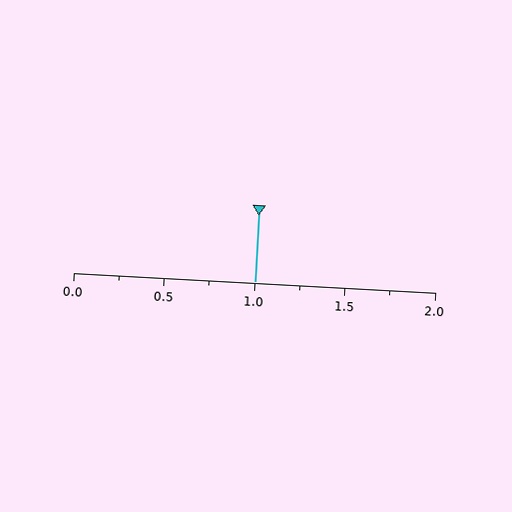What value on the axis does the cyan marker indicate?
The marker indicates approximately 1.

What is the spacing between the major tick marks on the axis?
The major ticks are spaced 0.5 apart.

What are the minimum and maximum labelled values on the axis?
The axis runs from 0.0 to 2.0.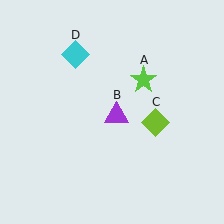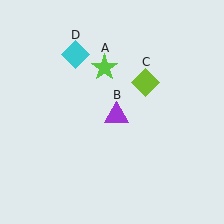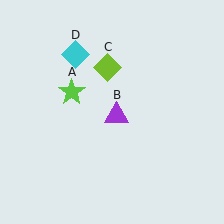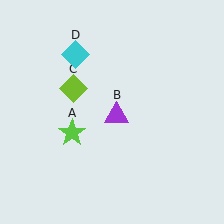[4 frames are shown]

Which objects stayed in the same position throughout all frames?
Purple triangle (object B) and cyan diamond (object D) remained stationary.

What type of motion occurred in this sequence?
The lime star (object A), lime diamond (object C) rotated counterclockwise around the center of the scene.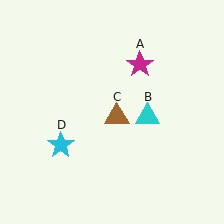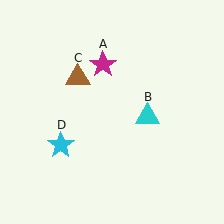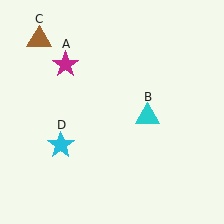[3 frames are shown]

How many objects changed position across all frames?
2 objects changed position: magenta star (object A), brown triangle (object C).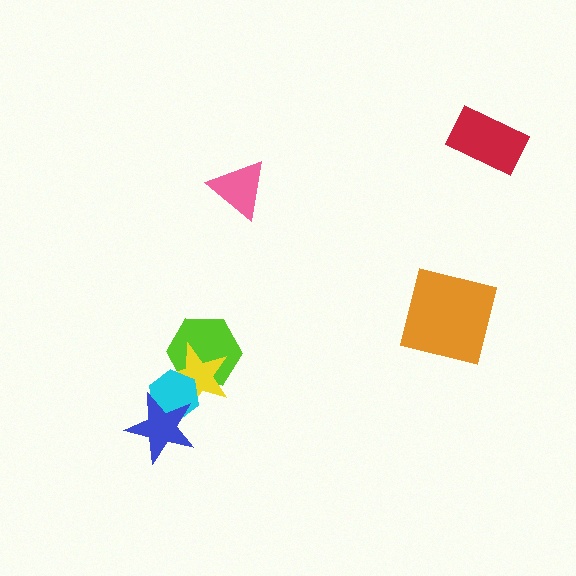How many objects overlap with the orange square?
0 objects overlap with the orange square.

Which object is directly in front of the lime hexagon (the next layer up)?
The yellow star is directly in front of the lime hexagon.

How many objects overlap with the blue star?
2 objects overlap with the blue star.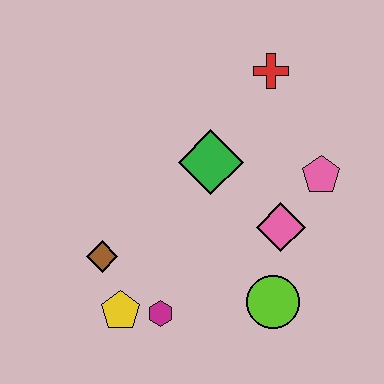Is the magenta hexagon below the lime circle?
Yes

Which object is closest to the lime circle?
The pink diamond is closest to the lime circle.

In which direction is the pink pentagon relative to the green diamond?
The pink pentagon is to the right of the green diamond.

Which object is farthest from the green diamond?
The yellow pentagon is farthest from the green diamond.